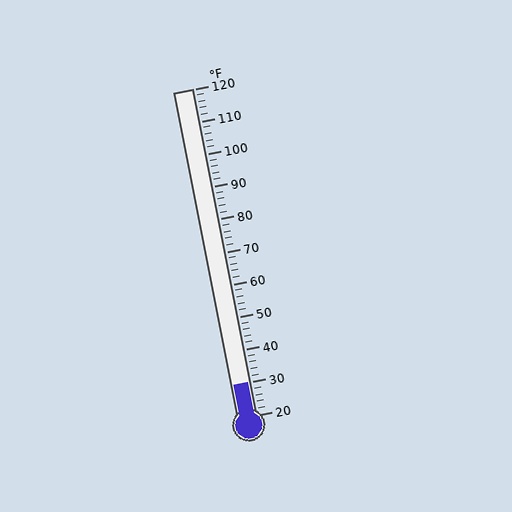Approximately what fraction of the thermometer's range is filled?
The thermometer is filled to approximately 10% of its range.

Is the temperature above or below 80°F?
The temperature is below 80°F.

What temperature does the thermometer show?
The thermometer shows approximately 30°F.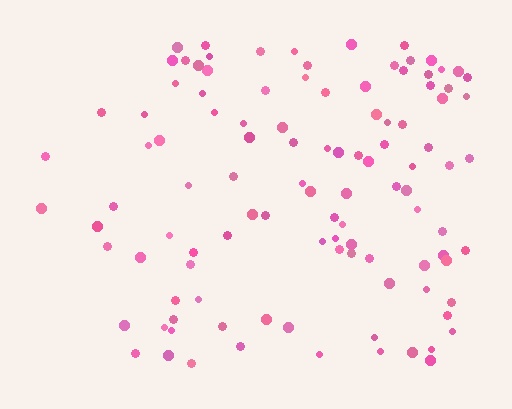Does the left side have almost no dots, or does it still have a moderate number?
Still a moderate number, just noticeably fewer than the right.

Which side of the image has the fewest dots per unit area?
The left.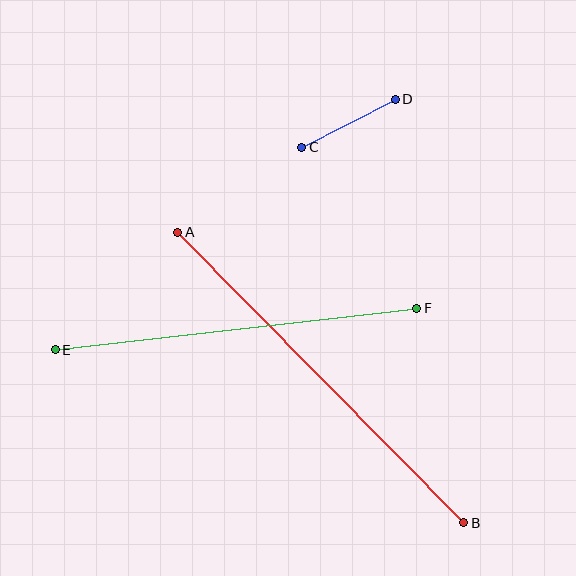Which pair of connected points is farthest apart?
Points A and B are farthest apart.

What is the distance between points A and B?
The distance is approximately 408 pixels.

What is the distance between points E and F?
The distance is approximately 364 pixels.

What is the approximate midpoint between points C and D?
The midpoint is at approximately (349, 123) pixels.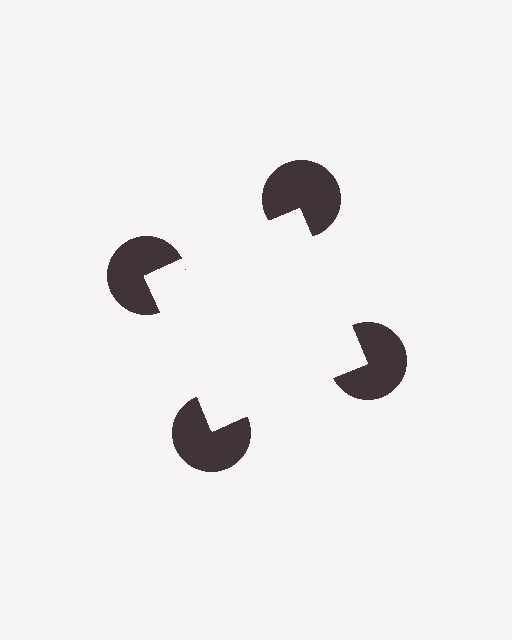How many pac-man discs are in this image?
There are 4 — one at each vertex of the illusory square.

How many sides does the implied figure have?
4 sides.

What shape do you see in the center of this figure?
An illusory square — its edges are inferred from the aligned wedge cuts in the pac-man discs, not physically drawn.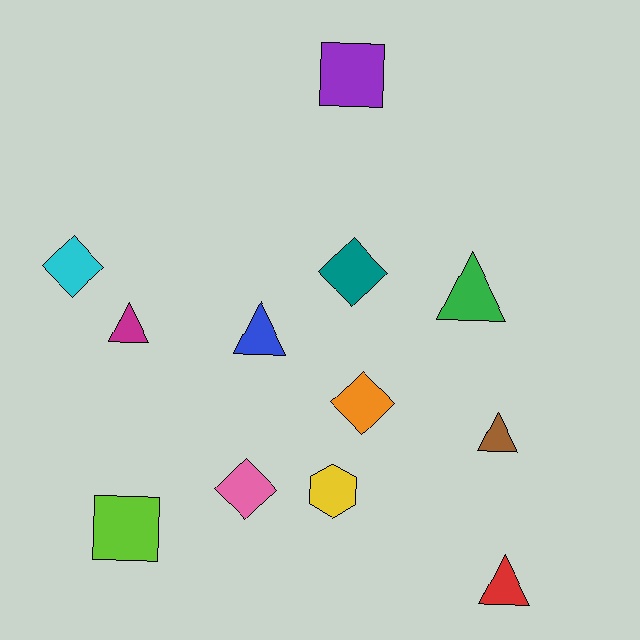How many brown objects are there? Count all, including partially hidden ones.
There is 1 brown object.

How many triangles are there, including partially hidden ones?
There are 5 triangles.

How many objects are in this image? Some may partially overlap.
There are 12 objects.